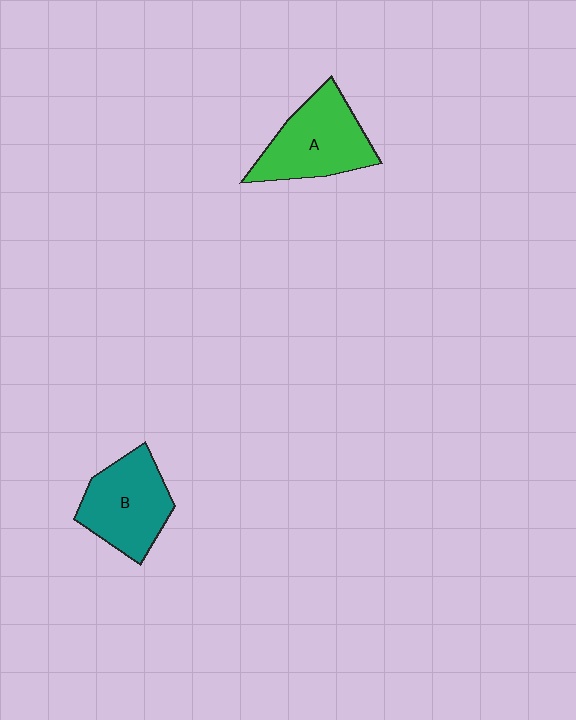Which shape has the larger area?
Shape A (green).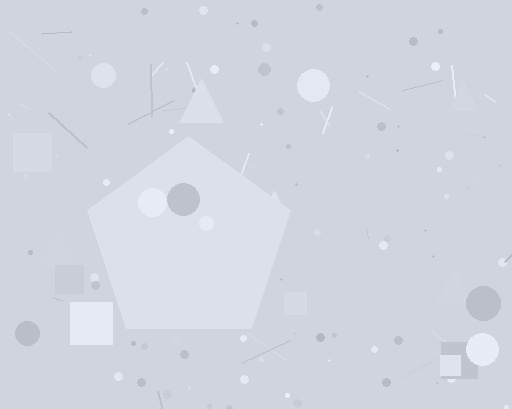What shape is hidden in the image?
A pentagon is hidden in the image.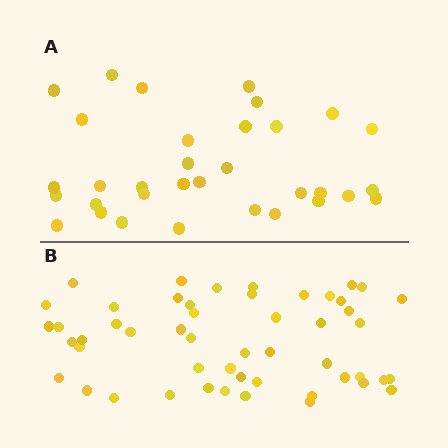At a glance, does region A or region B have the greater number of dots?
Region B (the bottom region) has more dots.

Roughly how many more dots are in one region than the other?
Region B has approximately 20 more dots than region A.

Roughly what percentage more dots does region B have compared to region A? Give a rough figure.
About 55% more.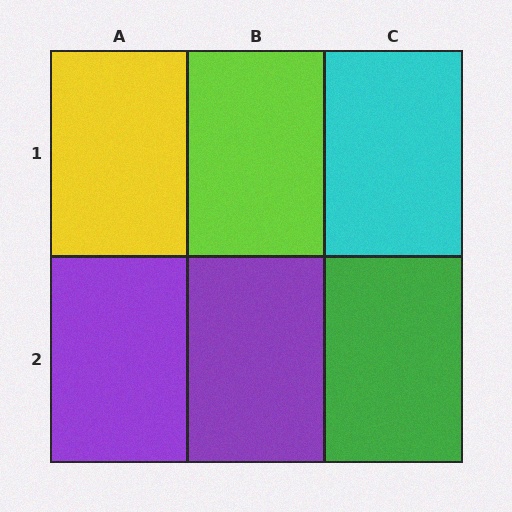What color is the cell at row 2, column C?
Green.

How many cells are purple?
2 cells are purple.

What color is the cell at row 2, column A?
Purple.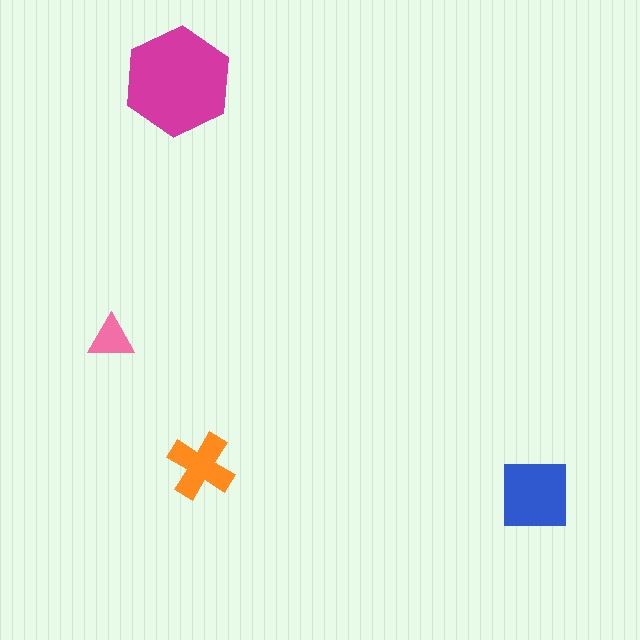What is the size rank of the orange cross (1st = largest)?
3rd.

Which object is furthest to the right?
The blue square is rightmost.